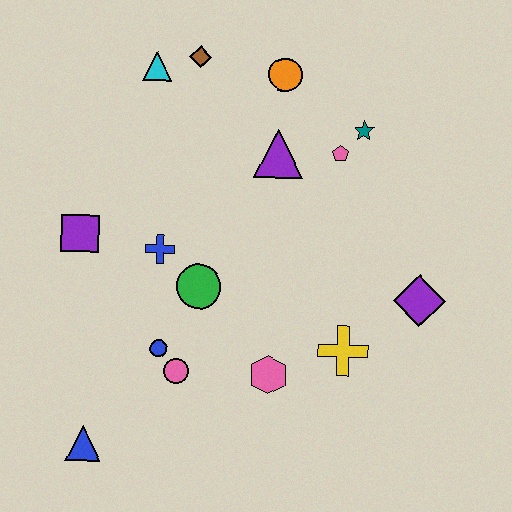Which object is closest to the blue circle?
The pink circle is closest to the blue circle.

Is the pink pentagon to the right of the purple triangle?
Yes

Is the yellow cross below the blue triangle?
No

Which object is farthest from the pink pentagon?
The blue triangle is farthest from the pink pentagon.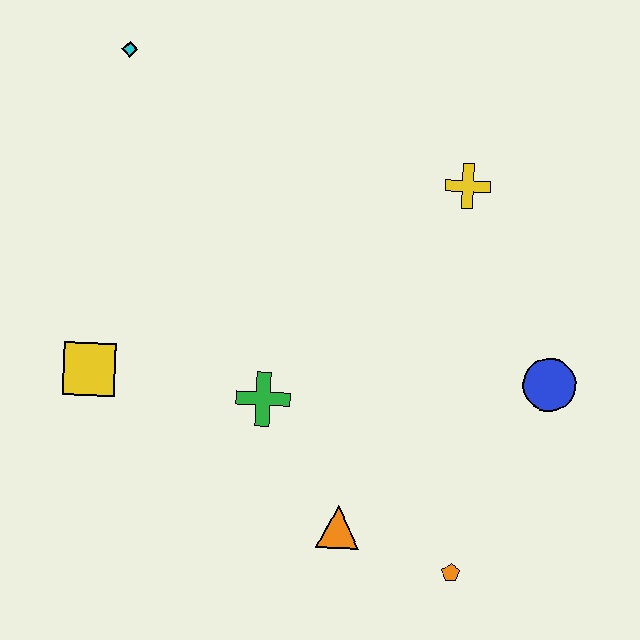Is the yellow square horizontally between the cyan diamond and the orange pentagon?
No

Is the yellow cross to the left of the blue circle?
Yes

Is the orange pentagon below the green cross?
Yes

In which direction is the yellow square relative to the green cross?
The yellow square is to the left of the green cross.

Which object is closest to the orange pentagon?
The orange triangle is closest to the orange pentagon.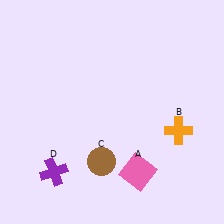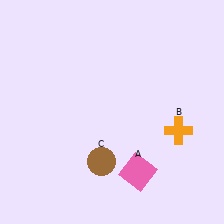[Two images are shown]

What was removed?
The purple cross (D) was removed in Image 2.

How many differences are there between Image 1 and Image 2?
There is 1 difference between the two images.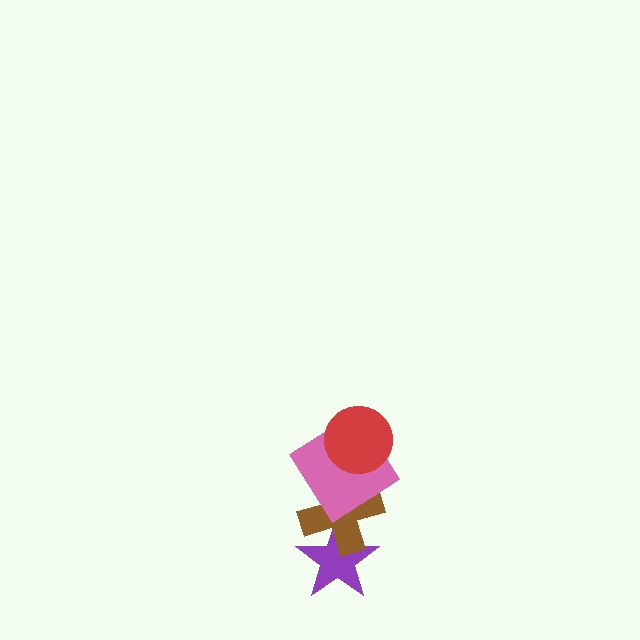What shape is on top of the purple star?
The brown cross is on top of the purple star.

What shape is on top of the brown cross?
The pink diamond is on top of the brown cross.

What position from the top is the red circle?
The red circle is 1st from the top.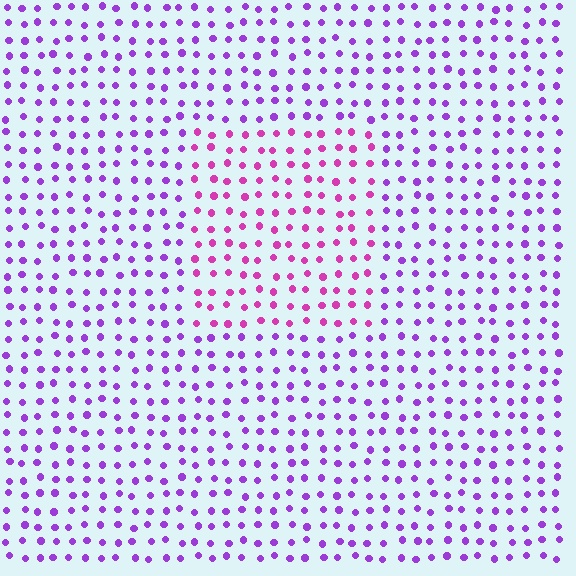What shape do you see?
I see a rectangle.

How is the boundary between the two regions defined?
The boundary is defined purely by a slight shift in hue (about 37 degrees). Spacing, size, and orientation are identical on both sides.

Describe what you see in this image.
The image is filled with small purple elements in a uniform arrangement. A rectangle-shaped region is visible where the elements are tinted to a slightly different hue, forming a subtle color boundary.